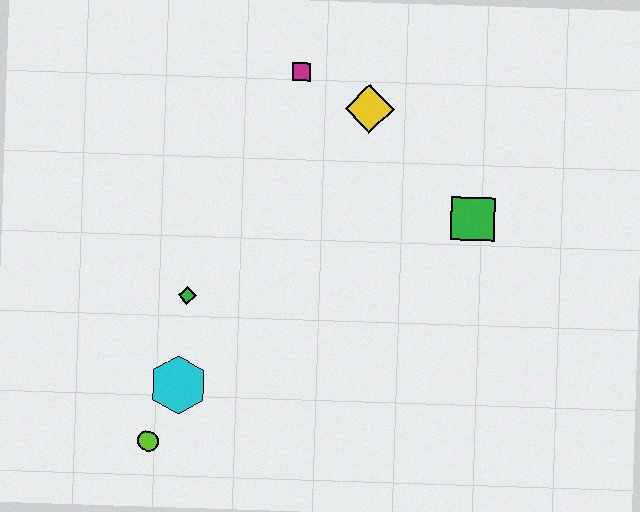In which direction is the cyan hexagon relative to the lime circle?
The cyan hexagon is above the lime circle.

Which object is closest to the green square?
The yellow diamond is closest to the green square.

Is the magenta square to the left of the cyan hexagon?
No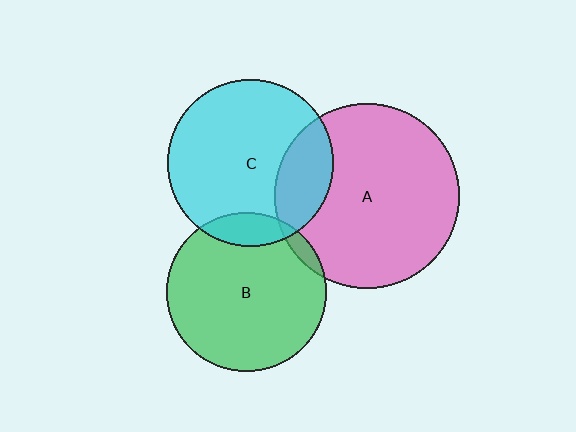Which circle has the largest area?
Circle A (pink).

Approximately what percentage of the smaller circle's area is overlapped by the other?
Approximately 5%.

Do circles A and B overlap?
Yes.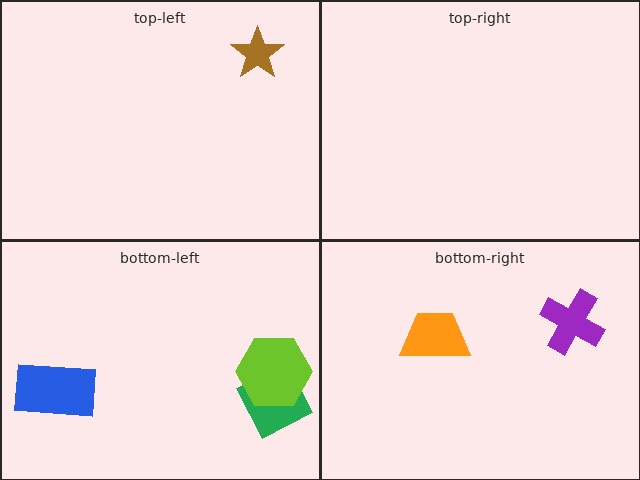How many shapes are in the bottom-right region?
2.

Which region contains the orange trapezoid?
The bottom-right region.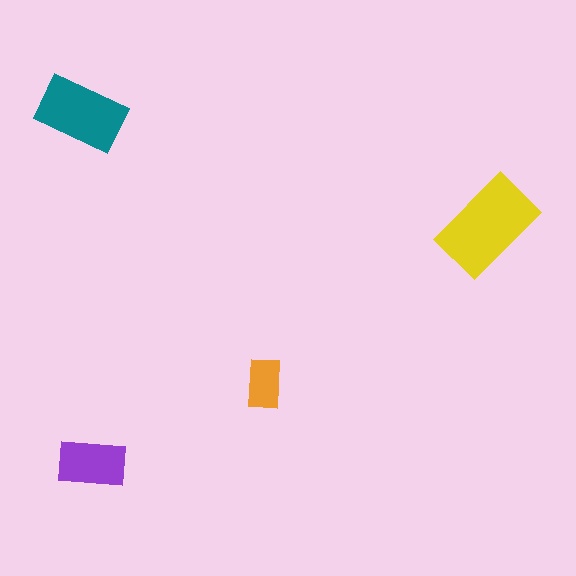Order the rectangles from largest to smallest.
the yellow one, the teal one, the purple one, the orange one.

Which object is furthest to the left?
The teal rectangle is leftmost.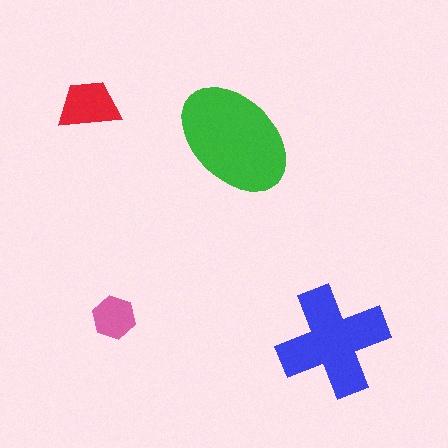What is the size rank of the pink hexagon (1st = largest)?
4th.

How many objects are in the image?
There are 4 objects in the image.